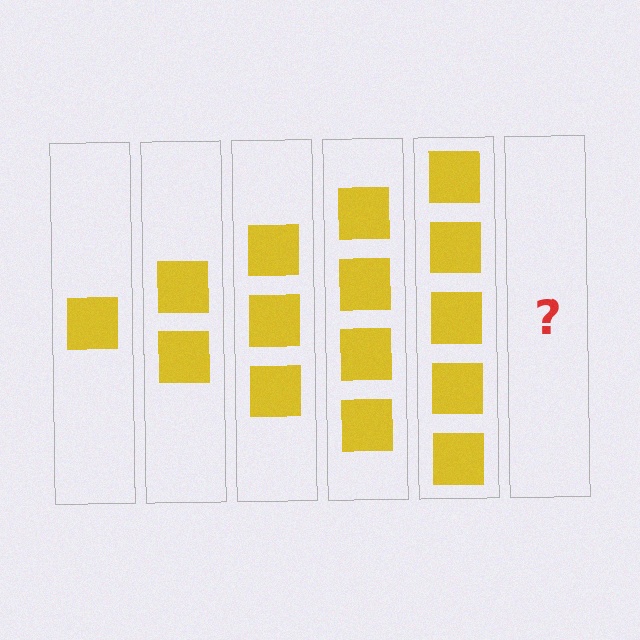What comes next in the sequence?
The next element should be 6 squares.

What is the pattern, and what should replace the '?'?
The pattern is that each step adds one more square. The '?' should be 6 squares.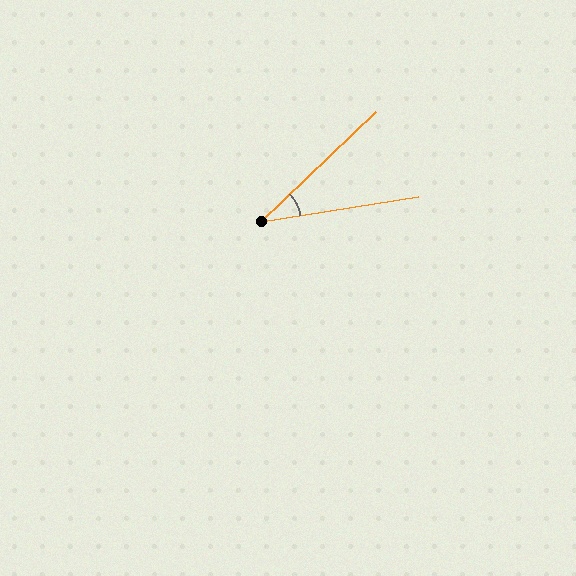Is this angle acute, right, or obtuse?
It is acute.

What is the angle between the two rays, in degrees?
Approximately 35 degrees.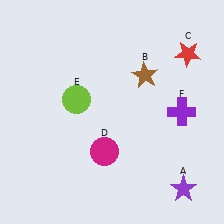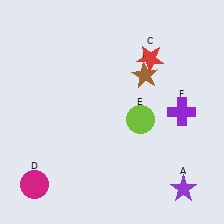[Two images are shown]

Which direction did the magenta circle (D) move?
The magenta circle (D) moved left.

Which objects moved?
The objects that moved are: the red star (C), the magenta circle (D), the lime circle (E).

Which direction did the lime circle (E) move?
The lime circle (E) moved right.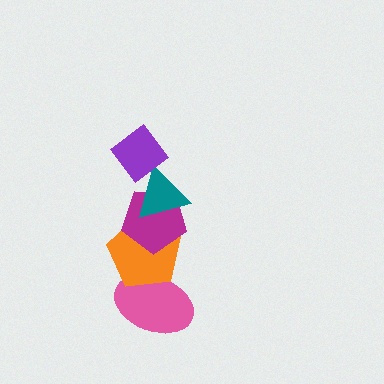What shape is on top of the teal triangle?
The purple diamond is on top of the teal triangle.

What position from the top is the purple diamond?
The purple diamond is 1st from the top.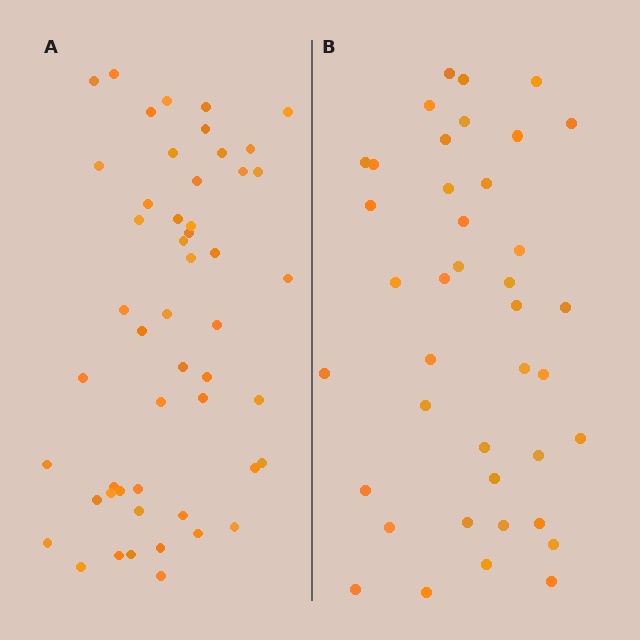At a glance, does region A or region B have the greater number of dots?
Region A (the left region) has more dots.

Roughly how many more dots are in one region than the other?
Region A has roughly 12 or so more dots than region B.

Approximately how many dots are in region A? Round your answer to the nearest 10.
About 50 dots. (The exact count is 51, which rounds to 50.)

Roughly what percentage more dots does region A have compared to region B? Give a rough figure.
About 30% more.